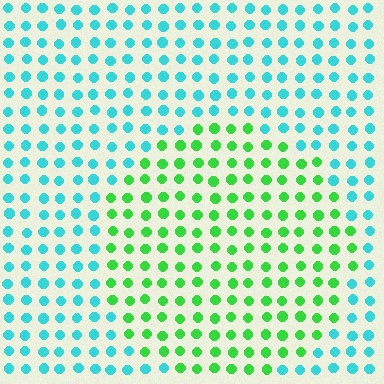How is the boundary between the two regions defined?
The boundary is defined purely by a slight shift in hue (about 58 degrees). Spacing, size, and orientation are identical on both sides.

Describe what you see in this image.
The image is filled with small cyan elements in a uniform arrangement. A circle-shaped region is visible where the elements are tinted to a slightly different hue, forming a subtle color boundary.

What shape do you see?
I see a circle.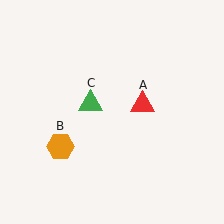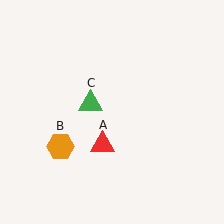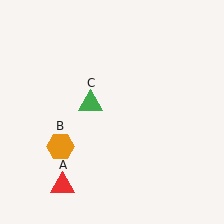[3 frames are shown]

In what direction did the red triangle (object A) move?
The red triangle (object A) moved down and to the left.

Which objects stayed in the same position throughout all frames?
Orange hexagon (object B) and green triangle (object C) remained stationary.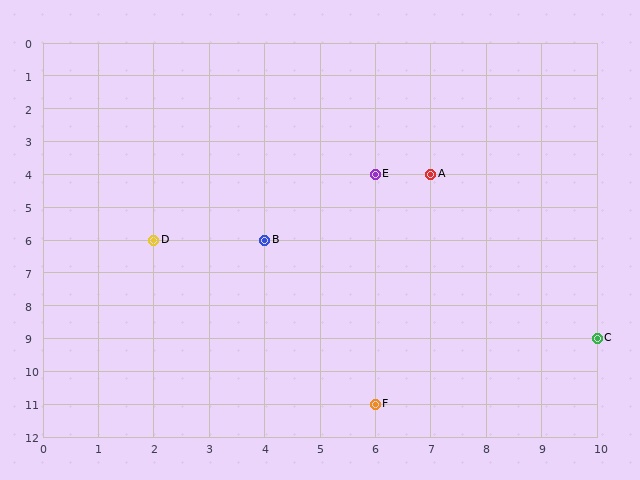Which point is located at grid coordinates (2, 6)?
Point D is at (2, 6).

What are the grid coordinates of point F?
Point F is at grid coordinates (6, 11).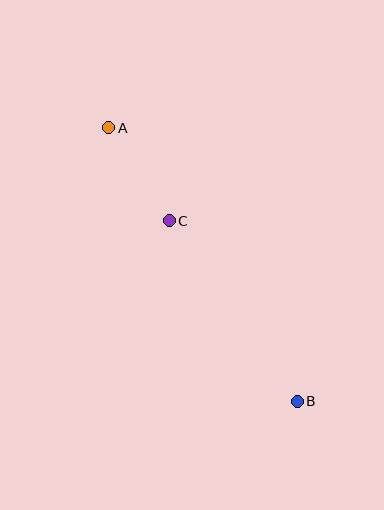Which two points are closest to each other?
Points A and C are closest to each other.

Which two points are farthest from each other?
Points A and B are farthest from each other.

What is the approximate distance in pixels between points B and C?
The distance between B and C is approximately 221 pixels.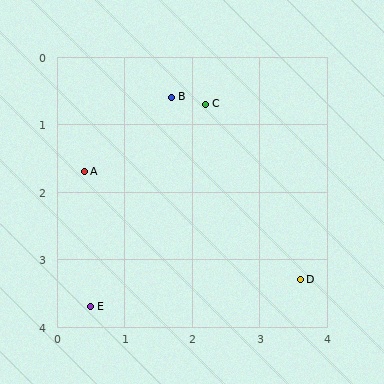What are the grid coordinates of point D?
Point D is at approximately (3.6, 3.3).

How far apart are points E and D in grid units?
Points E and D are about 3.1 grid units apart.